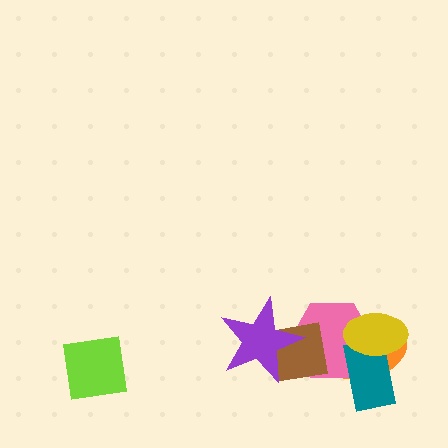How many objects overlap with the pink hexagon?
5 objects overlap with the pink hexagon.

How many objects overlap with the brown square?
3 objects overlap with the brown square.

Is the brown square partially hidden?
Yes, it is partially covered by another shape.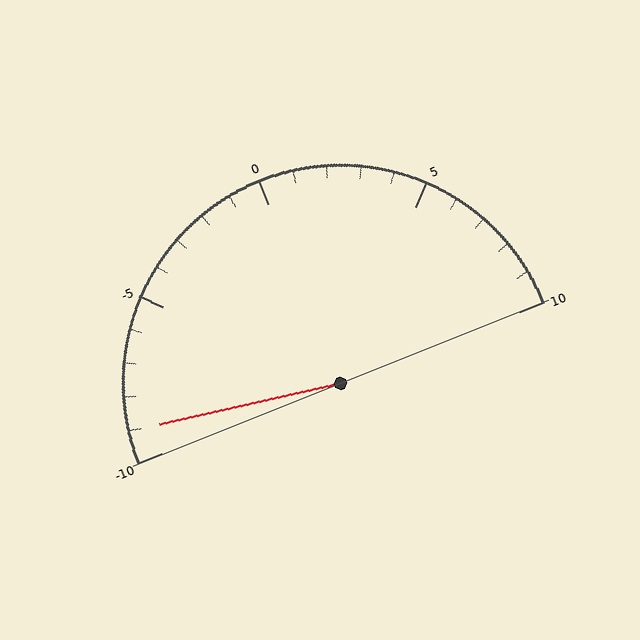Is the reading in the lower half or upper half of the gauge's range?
The reading is in the lower half of the range (-10 to 10).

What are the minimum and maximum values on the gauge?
The gauge ranges from -10 to 10.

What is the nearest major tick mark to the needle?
The nearest major tick mark is -10.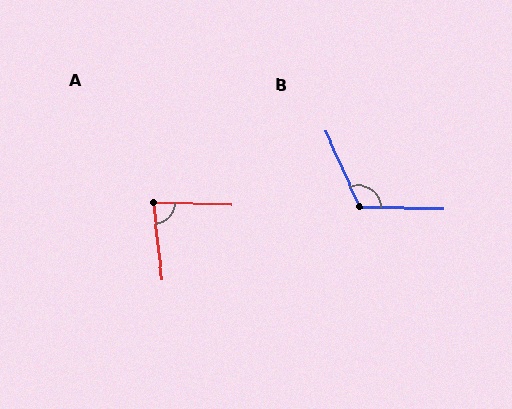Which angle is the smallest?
A, at approximately 82 degrees.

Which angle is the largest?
B, at approximately 115 degrees.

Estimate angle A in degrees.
Approximately 82 degrees.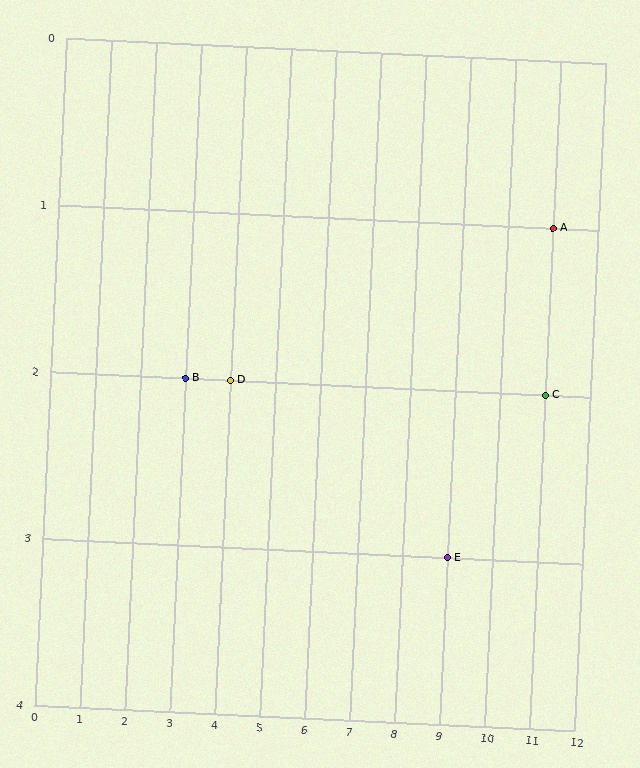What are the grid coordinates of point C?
Point C is at grid coordinates (11, 2).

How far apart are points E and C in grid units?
Points E and C are 2 columns and 1 row apart (about 2.2 grid units diagonally).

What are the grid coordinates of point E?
Point E is at grid coordinates (9, 3).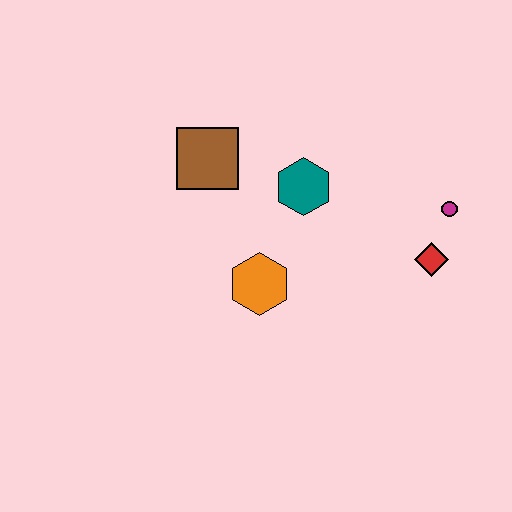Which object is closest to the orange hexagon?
The teal hexagon is closest to the orange hexagon.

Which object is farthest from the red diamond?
The brown square is farthest from the red diamond.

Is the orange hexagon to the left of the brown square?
No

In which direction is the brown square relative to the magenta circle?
The brown square is to the left of the magenta circle.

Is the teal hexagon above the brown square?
No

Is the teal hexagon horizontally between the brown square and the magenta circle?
Yes